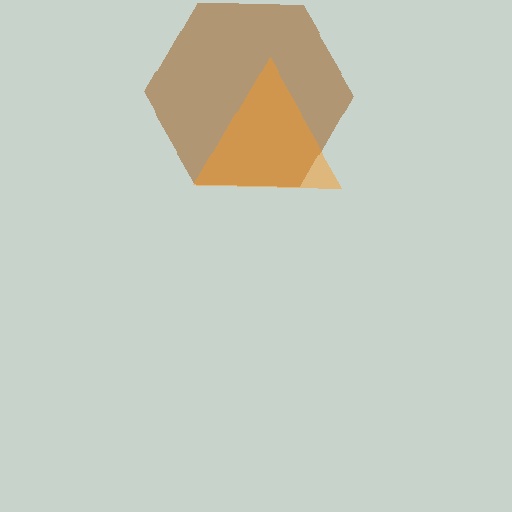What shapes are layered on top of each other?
The layered shapes are: a brown hexagon, an orange triangle.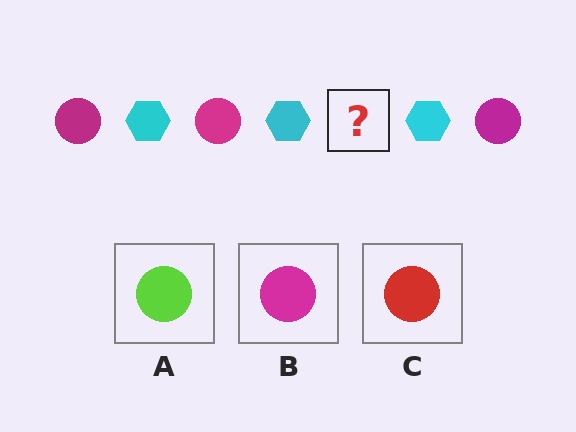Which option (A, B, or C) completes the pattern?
B.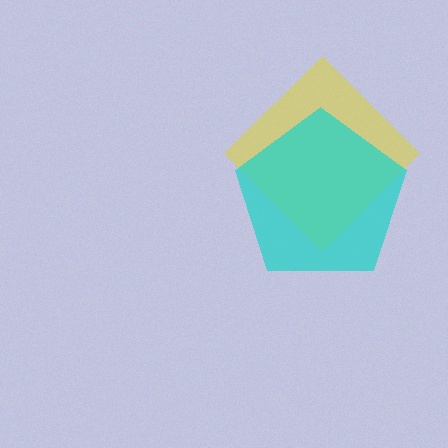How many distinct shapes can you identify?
There are 2 distinct shapes: a yellow diamond, a cyan pentagon.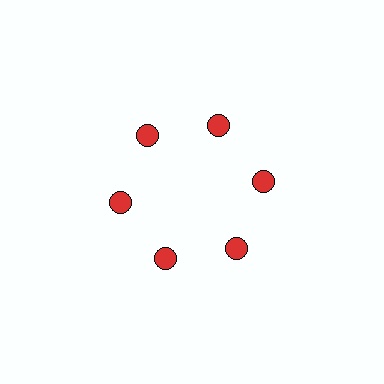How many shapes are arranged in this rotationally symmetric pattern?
There are 6 shapes, arranged in 6 groups of 1.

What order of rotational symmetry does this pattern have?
This pattern has 6-fold rotational symmetry.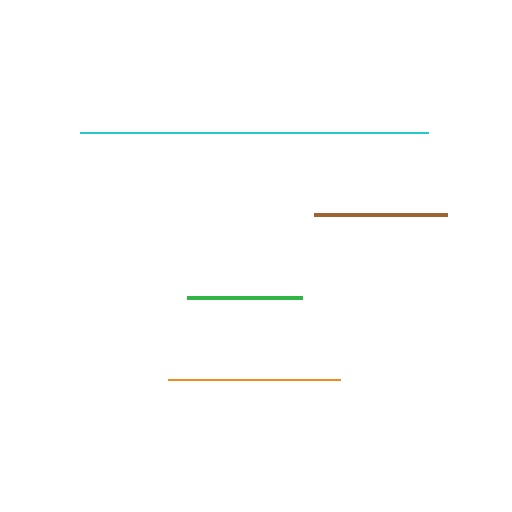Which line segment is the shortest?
The green line is the shortest at approximately 115 pixels.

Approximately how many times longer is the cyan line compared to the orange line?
The cyan line is approximately 2.0 times the length of the orange line.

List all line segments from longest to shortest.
From longest to shortest: cyan, orange, brown, green.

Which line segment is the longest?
The cyan line is the longest at approximately 348 pixels.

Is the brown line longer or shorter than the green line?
The brown line is longer than the green line.